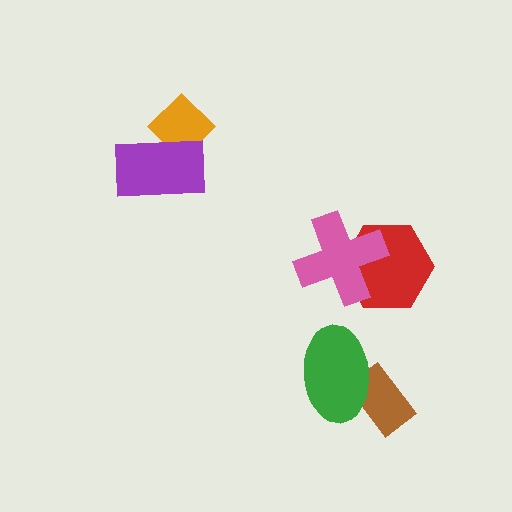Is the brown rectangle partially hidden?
Yes, it is partially covered by another shape.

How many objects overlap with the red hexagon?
1 object overlaps with the red hexagon.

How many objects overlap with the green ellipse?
1 object overlaps with the green ellipse.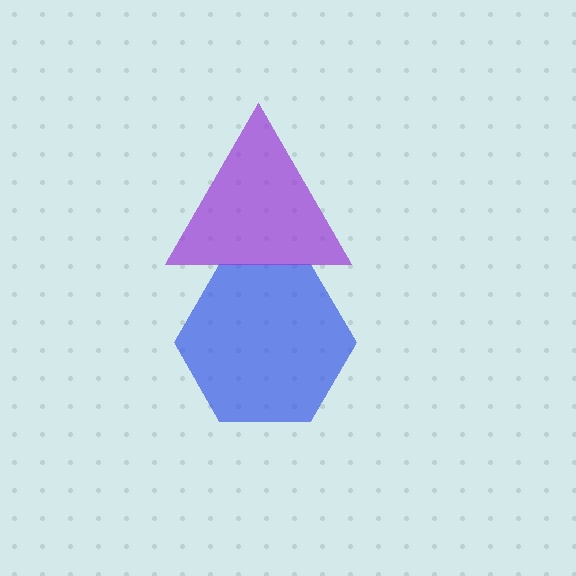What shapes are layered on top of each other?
The layered shapes are: a blue hexagon, a purple triangle.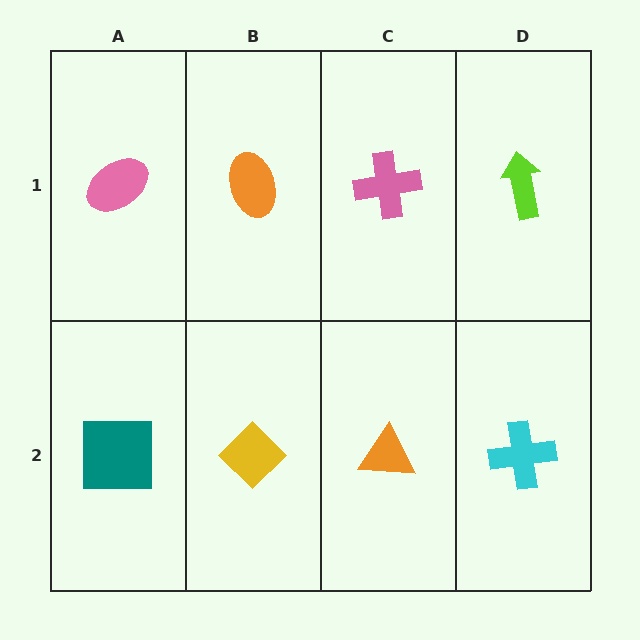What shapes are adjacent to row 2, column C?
A pink cross (row 1, column C), a yellow diamond (row 2, column B), a cyan cross (row 2, column D).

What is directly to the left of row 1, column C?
An orange ellipse.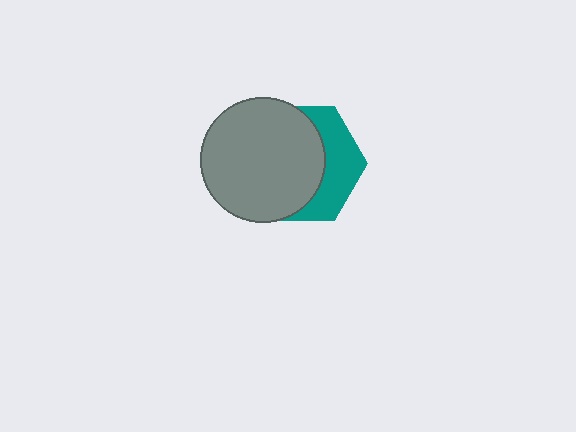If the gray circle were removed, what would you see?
You would see the complete teal hexagon.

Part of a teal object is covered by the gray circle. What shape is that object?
It is a hexagon.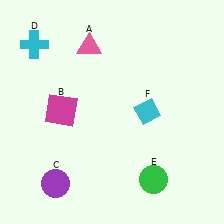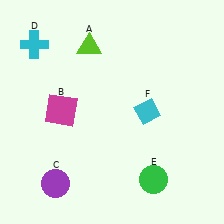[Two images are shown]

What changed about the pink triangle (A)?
In Image 1, A is pink. In Image 2, it changed to lime.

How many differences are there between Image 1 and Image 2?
There is 1 difference between the two images.